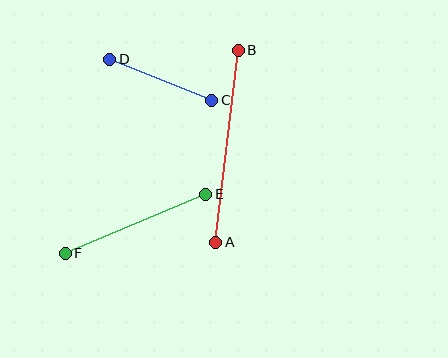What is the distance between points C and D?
The distance is approximately 110 pixels.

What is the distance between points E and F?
The distance is approximately 152 pixels.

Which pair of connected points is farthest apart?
Points A and B are farthest apart.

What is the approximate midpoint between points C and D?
The midpoint is at approximately (161, 80) pixels.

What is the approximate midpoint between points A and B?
The midpoint is at approximately (227, 146) pixels.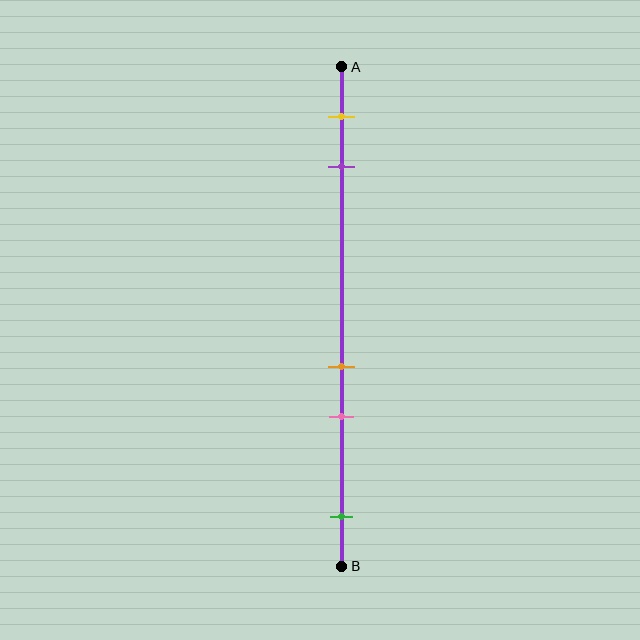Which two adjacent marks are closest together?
The orange and pink marks are the closest adjacent pair.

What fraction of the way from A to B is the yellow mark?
The yellow mark is approximately 10% (0.1) of the way from A to B.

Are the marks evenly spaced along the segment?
No, the marks are not evenly spaced.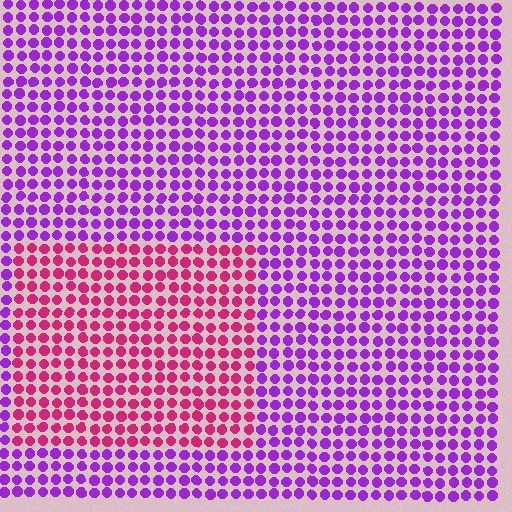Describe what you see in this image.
The image is filled with small purple elements in a uniform arrangement. A rectangle-shaped region is visible where the elements are tinted to a slightly different hue, forming a subtle color boundary.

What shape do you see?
I see a rectangle.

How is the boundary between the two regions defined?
The boundary is defined purely by a slight shift in hue (about 49 degrees). Spacing, size, and orientation are identical on both sides.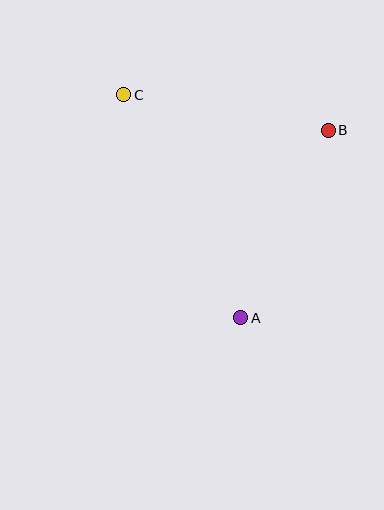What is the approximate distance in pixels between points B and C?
The distance between B and C is approximately 208 pixels.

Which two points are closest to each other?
Points A and B are closest to each other.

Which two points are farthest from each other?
Points A and C are farthest from each other.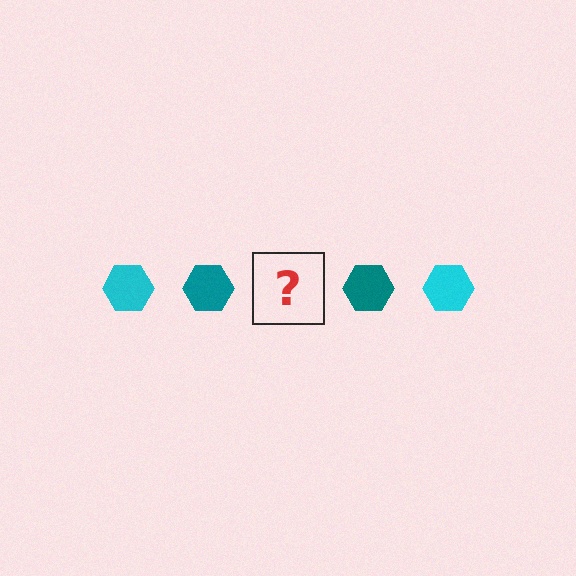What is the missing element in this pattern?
The missing element is a cyan hexagon.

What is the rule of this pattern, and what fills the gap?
The rule is that the pattern cycles through cyan, teal hexagons. The gap should be filled with a cyan hexagon.